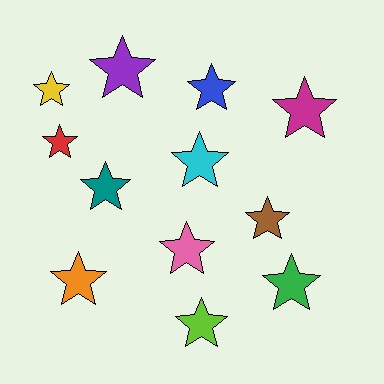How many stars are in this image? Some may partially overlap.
There are 12 stars.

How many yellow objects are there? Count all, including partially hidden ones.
There is 1 yellow object.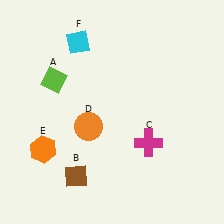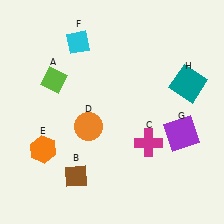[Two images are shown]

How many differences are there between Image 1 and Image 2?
There are 2 differences between the two images.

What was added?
A purple square (G), a teal square (H) were added in Image 2.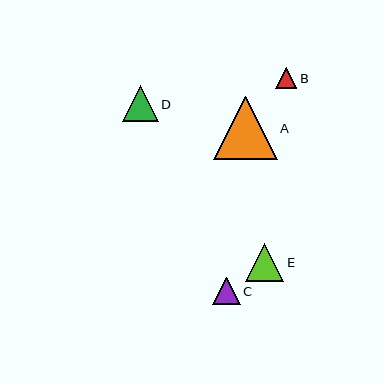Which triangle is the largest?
Triangle A is the largest with a size of approximately 64 pixels.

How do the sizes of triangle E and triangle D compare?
Triangle E and triangle D are approximately the same size.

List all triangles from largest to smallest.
From largest to smallest: A, E, D, C, B.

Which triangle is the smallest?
Triangle B is the smallest with a size of approximately 21 pixels.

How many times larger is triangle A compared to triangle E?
Triangle A is approximately 1.7 times the size of triangle E.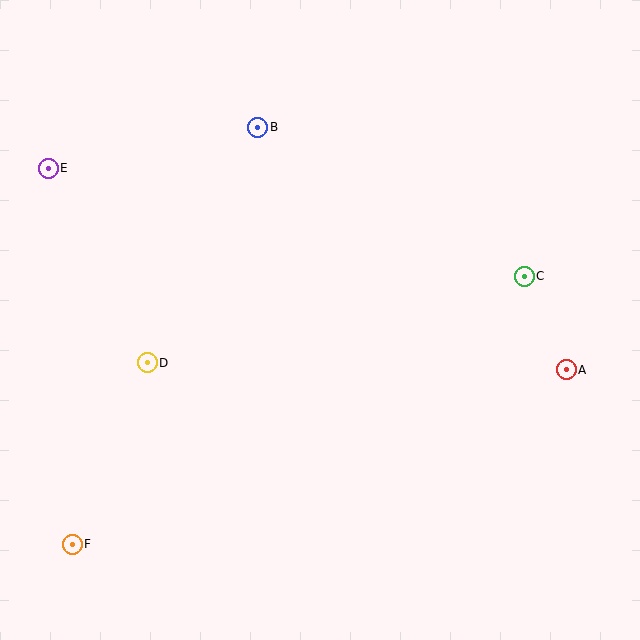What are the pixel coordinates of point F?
Point F is at (72, 544).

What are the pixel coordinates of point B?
Point B is at (258, 127).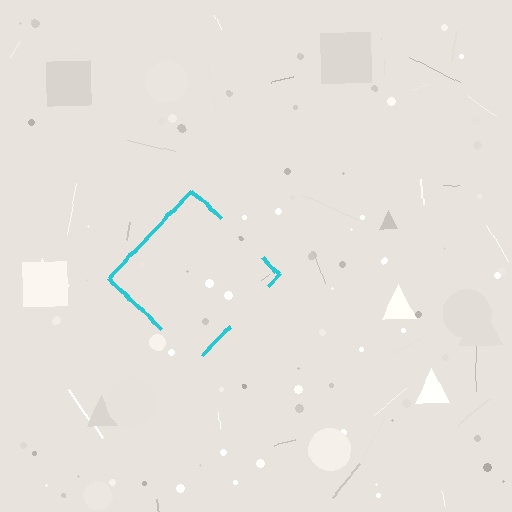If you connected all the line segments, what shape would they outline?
They would outline a diamond.